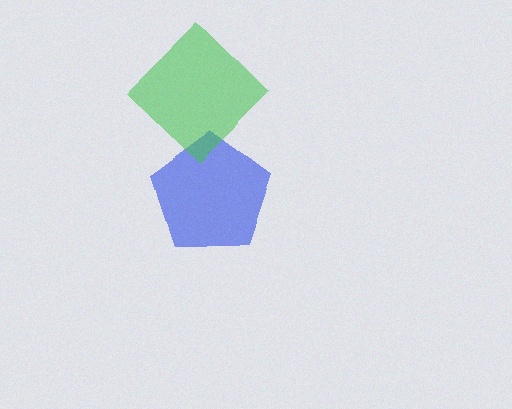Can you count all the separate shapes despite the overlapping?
Yes, there are 2 separate shapes.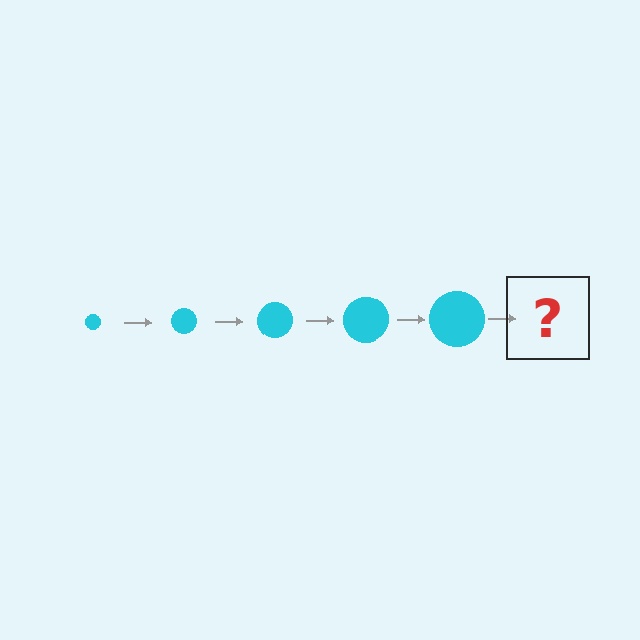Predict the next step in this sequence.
The next step is a cyan circle, larger than the previous one.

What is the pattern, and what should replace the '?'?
The pattern is that the circle gets progressively larger each step. The '?' should be a cyan circle, larger than the previous one.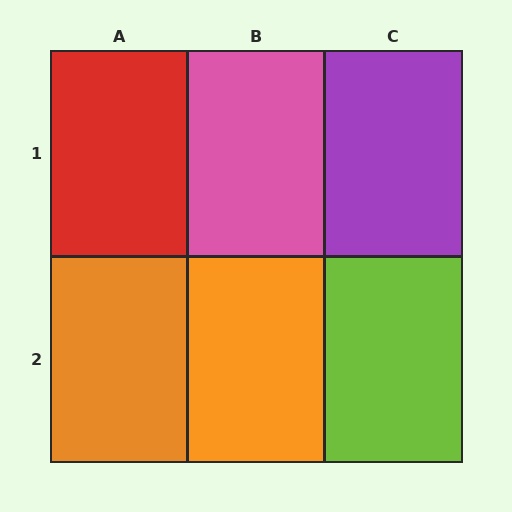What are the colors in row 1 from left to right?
Red, pink, purple.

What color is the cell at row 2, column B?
Orange.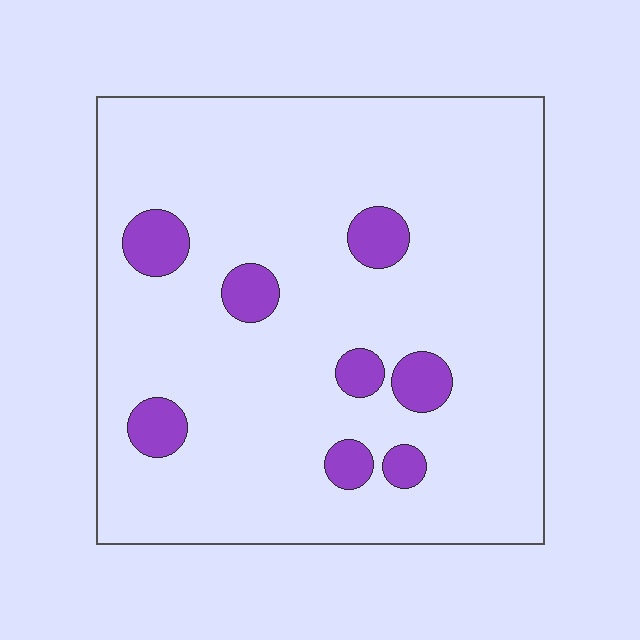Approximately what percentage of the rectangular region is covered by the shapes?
Approximately 10%.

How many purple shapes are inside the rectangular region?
8.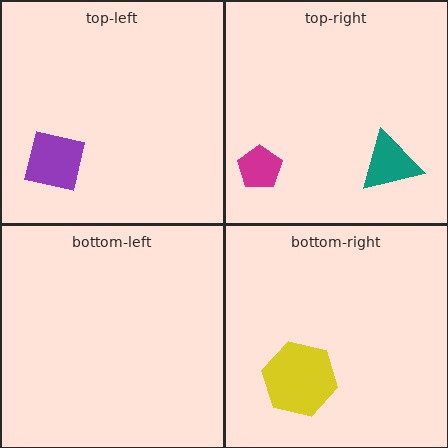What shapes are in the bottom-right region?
The yellow hexagon.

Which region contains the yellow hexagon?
The bottom-right region.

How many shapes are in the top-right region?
2.